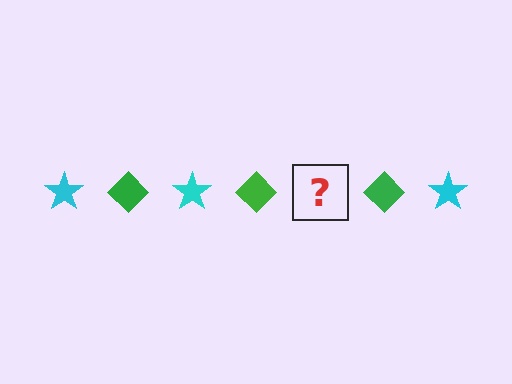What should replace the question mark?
The question mark should be replaced with a cyan star.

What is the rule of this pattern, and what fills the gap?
The rule is that the pattern alternates between cyan star and green diamond. The gap should be filled with a cyan star.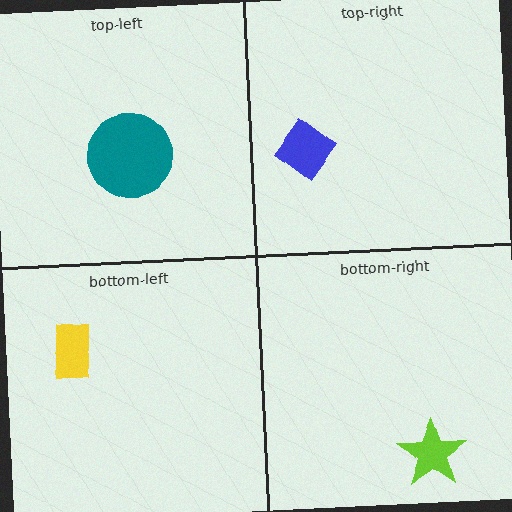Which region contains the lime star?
The bottom-right region.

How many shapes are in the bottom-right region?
1.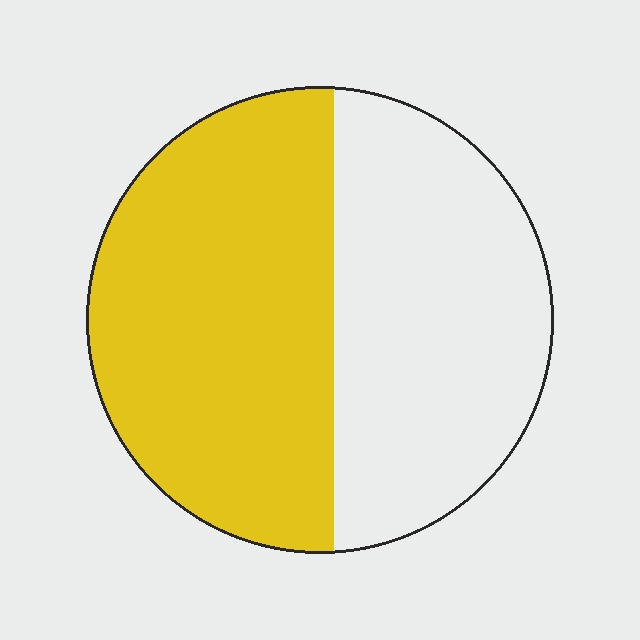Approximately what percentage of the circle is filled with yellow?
Approximately 55%.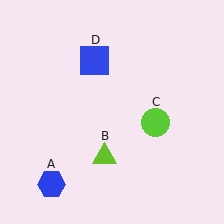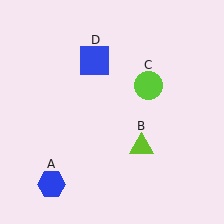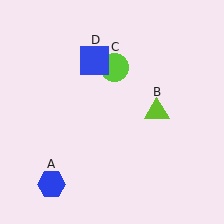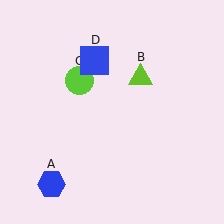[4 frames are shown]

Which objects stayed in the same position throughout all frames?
Blue hexagon (object A) and blue square (object D) remained stationary.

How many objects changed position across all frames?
2 objects changed position: lime triangle (object B), lime circle (object C).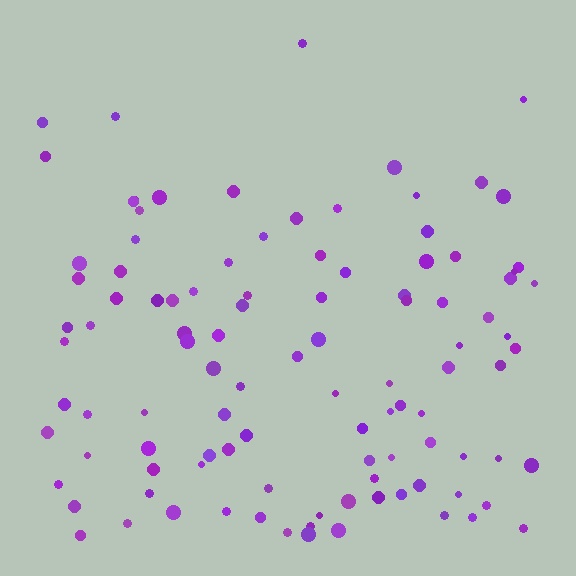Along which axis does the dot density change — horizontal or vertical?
Vertical.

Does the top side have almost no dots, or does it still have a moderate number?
Still a moderate number, just noticeably fewer than the bottom.